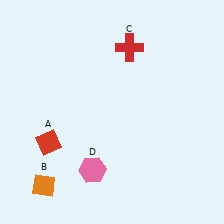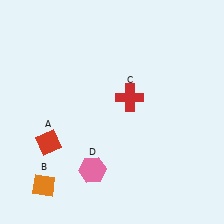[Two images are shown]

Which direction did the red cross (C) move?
The red cross (C) moved down.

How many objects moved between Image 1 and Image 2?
1 object moved between the two images.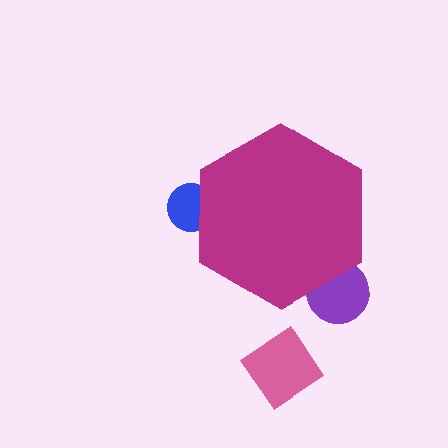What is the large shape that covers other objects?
A magenta hexagon.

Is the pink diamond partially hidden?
No, the pink diamond is fully visible.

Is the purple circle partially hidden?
Yes, the purple circle is partially hidden behind the magenta hexagon.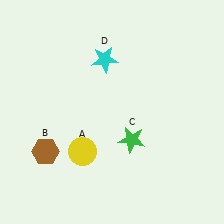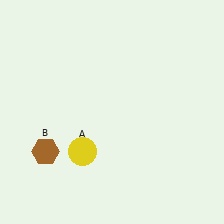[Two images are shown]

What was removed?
The green star (C), the cyan star (D) were removed in Image 2.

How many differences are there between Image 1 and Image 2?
There are 2 differences between the two images.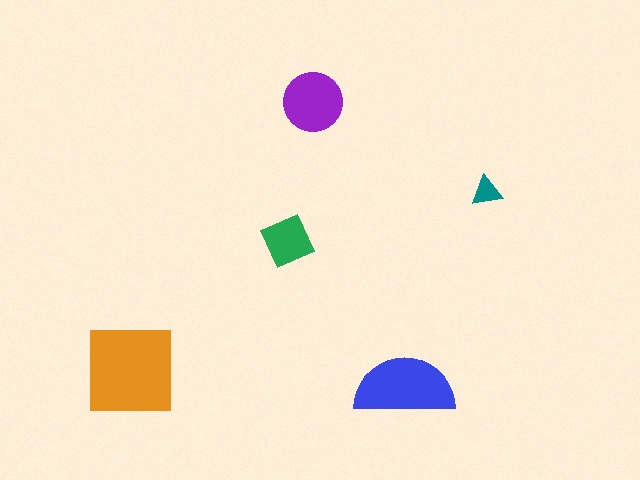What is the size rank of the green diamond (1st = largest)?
4th.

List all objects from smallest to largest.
The teal triangle, the green diamond, the purple circle, the blue semicircle, the orange square.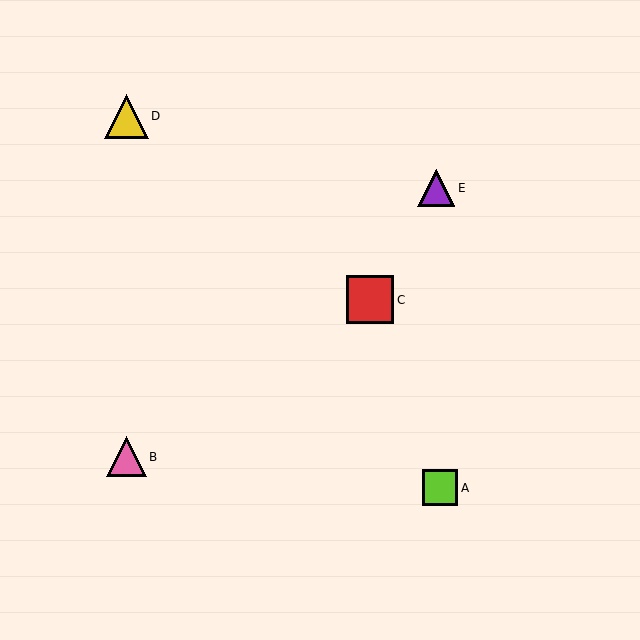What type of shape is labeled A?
Shape A is a lime square.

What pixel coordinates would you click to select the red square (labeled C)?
Click at (370, 300) to select the red square C.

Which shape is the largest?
The red square (labeled C) is the largest.